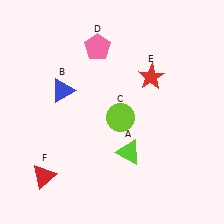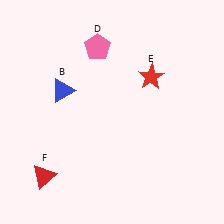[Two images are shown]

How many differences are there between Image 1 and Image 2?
There are 2 differences between the two images.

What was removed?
The lime triangle (A), the lime circle (C) were removed in Image 2.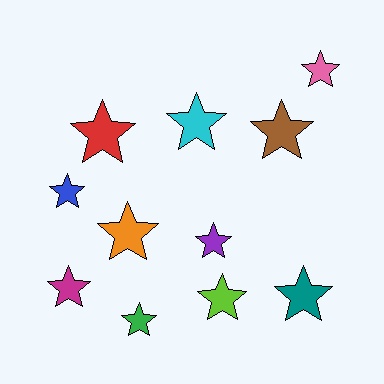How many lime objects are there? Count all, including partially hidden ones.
There is 1 lime object.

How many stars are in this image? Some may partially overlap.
There are 11 stars.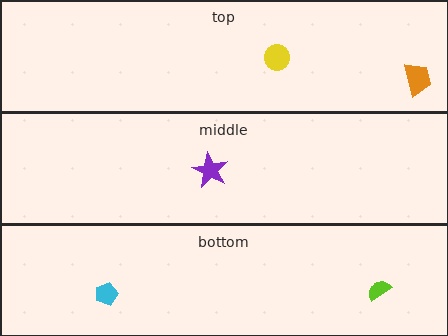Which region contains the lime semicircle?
The bottom region.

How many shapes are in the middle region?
1.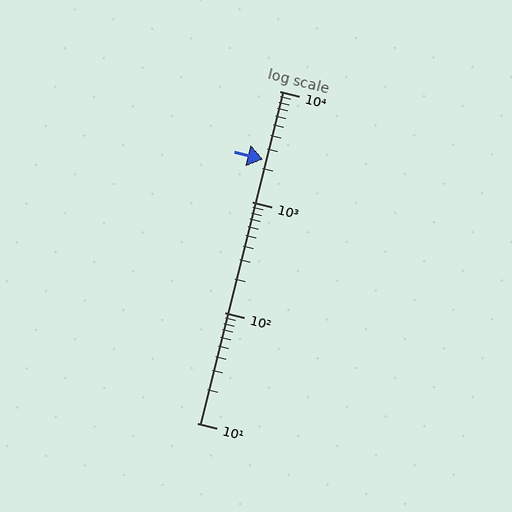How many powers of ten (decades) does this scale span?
The scale spans 3 decades, from 10 to 10000.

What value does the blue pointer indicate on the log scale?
The pointer indicates approximately 2400.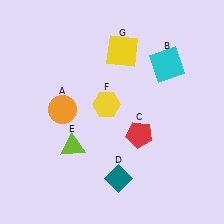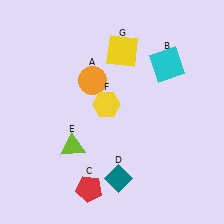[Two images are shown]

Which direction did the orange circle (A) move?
The orange circle (A) moved right.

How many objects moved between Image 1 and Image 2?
2 objects moved between the two images.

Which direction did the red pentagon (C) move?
The red pentagon (C) moved down.